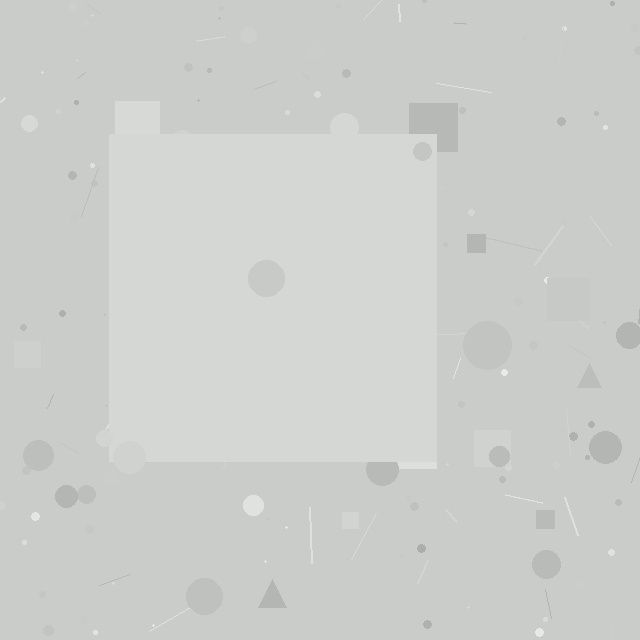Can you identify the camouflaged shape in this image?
The camouflaged shape is a square.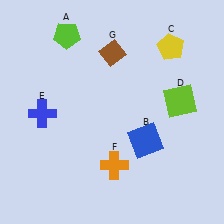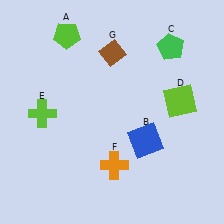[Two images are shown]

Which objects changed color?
C changed from yellow to green. E changed from blue to lime.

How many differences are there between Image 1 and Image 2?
There are 2 differences between the two images.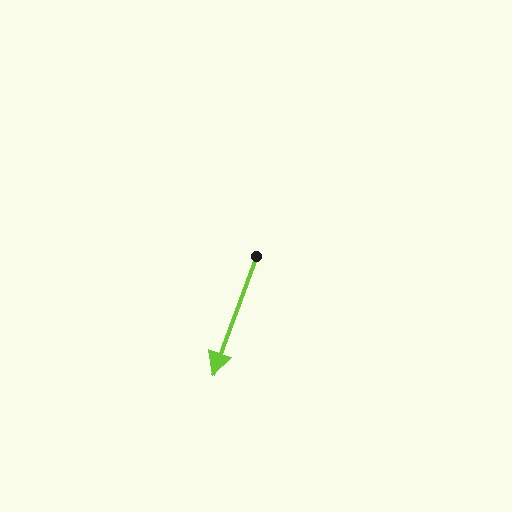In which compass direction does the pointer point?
South.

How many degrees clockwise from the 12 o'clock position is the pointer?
Approximately 200 degrees.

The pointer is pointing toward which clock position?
Roughly 7 o'clock.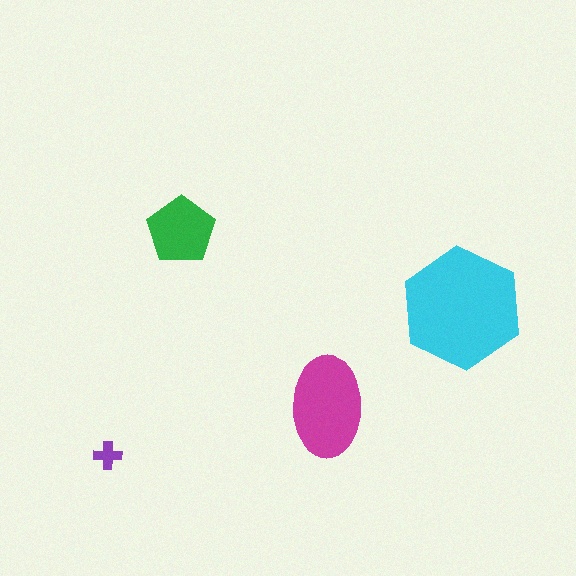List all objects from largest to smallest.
The cyan hexagon, the magenta ellipse, the green pentagon, the purple cross.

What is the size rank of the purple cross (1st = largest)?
4th.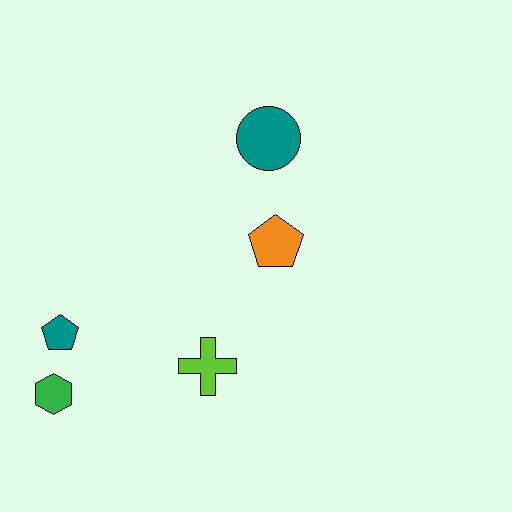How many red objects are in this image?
There are no red objects.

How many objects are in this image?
There are 5 objects.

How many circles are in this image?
There is 1 circle.